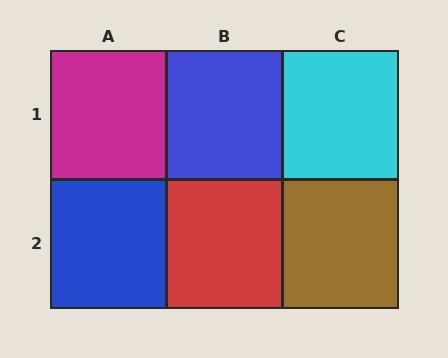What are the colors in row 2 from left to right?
Blue, red, brown.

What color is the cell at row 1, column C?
Cyan.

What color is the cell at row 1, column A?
Magenta.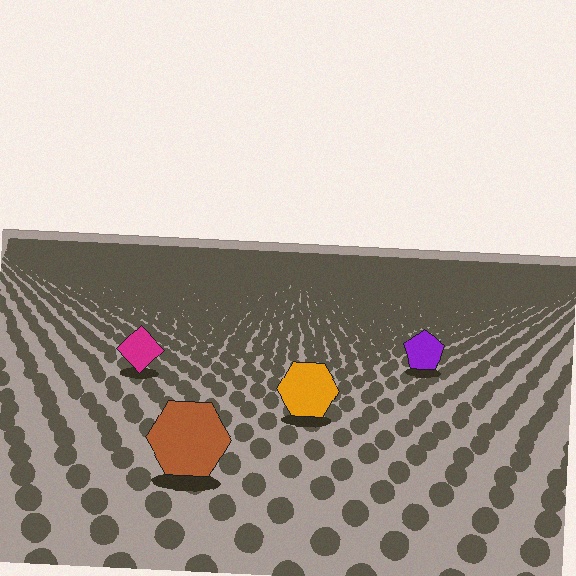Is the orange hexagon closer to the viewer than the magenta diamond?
Yes. The orange hexagon is closer — you can tell from the texture gradient: the ground texture is coarser near it.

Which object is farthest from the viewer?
The purple pentagon is farthest from the viewer. It appears smaller and the ground texture around it is denser.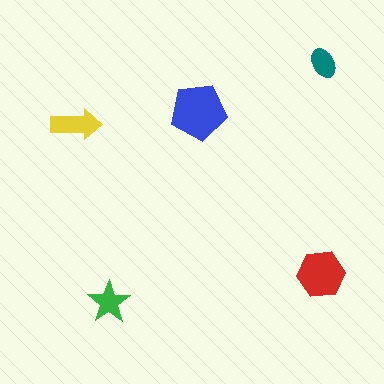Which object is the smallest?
The teal ellipse.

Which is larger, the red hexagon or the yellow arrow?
The red hexagon.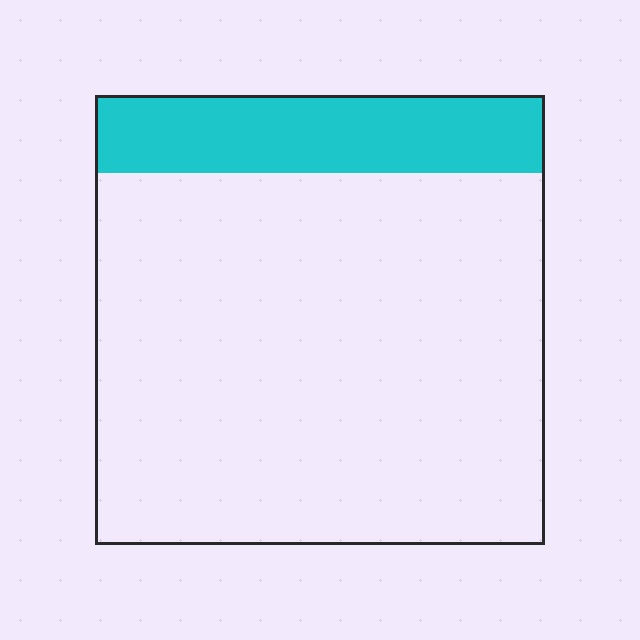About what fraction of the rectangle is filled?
About one sixth (1/6).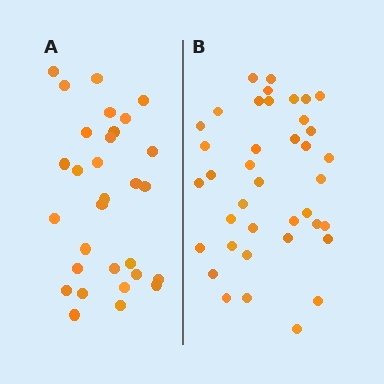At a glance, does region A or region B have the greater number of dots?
Region B (the right region) has more dots.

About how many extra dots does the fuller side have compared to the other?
Region B has roughly 8 or so more dots than region A.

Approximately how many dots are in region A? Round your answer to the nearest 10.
About 30 dots.